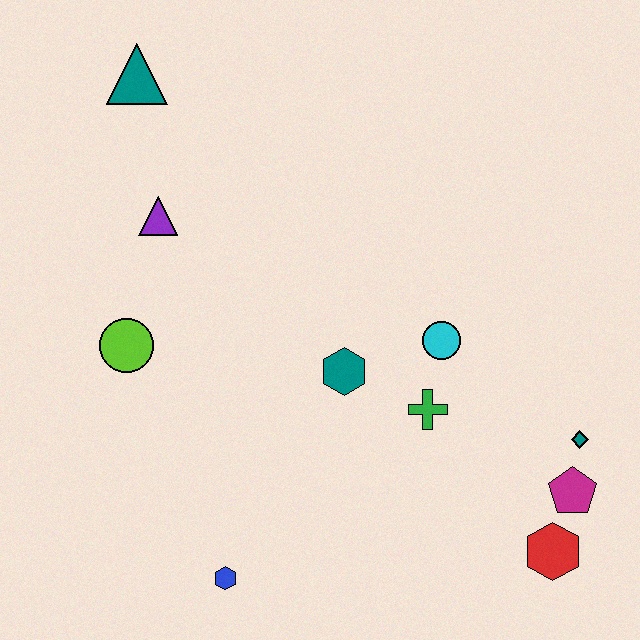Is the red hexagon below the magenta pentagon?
Yes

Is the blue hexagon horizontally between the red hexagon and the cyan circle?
No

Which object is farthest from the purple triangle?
The red hexagon is farthest from the purple triangle.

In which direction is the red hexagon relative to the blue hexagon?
The red hexagon is to the right of the blue hexagon.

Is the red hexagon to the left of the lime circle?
No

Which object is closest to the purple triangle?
The lime circle is closest to the purple triangle.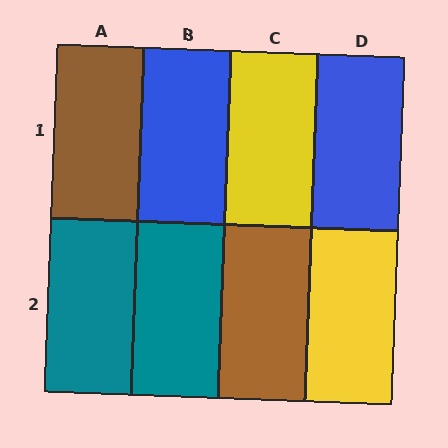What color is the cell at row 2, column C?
Brown.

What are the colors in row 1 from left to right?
Brown, blue, yellow, blue.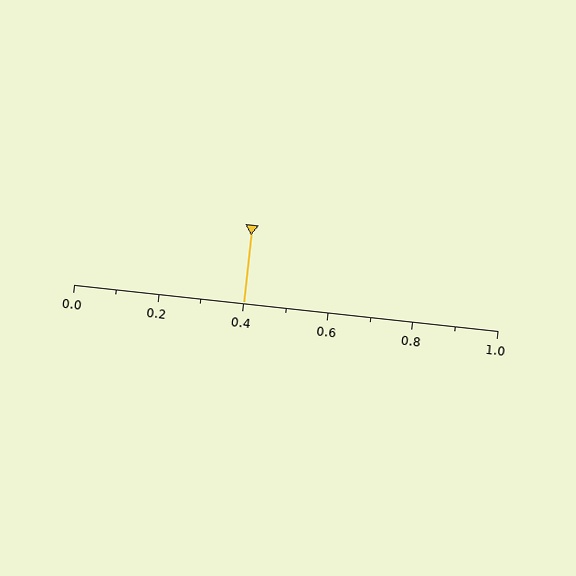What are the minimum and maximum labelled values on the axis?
The axis runs from 0.0 to 1.0.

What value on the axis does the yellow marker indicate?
The marker indicates approximately 0.4.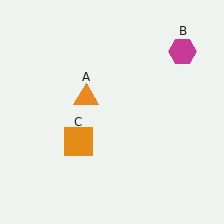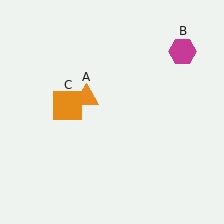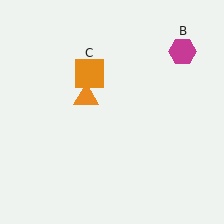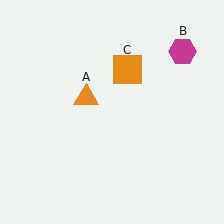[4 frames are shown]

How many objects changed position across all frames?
1 object changed position: orange square (object C).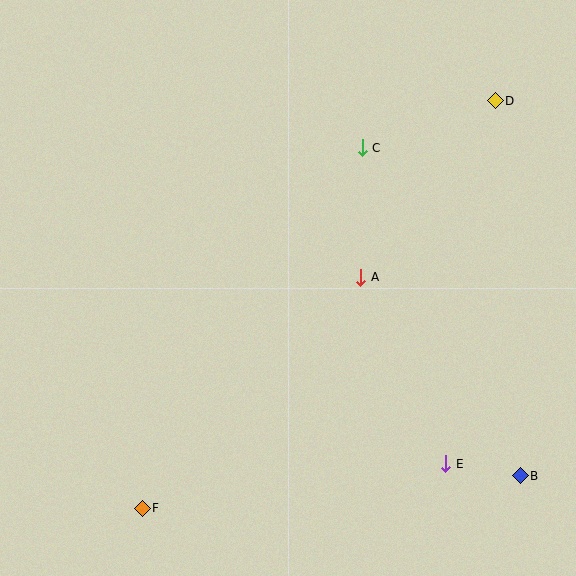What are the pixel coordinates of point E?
Point E is at (446, 464).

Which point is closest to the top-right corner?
Point D is closest to the top-right corner.